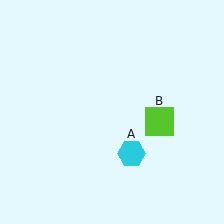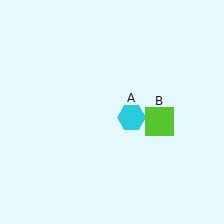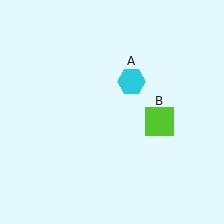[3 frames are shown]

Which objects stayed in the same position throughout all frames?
Lime square (object B) remained stationary.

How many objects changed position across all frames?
1 object changed position: cyan hexagon (object A).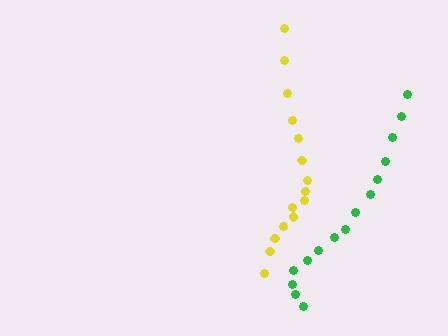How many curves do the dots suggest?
There are 2 distinct paths.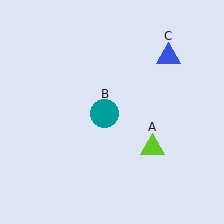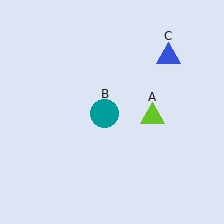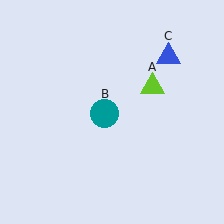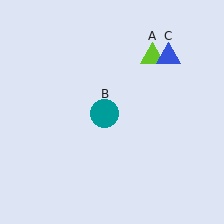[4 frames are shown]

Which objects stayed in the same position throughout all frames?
Teal circle (object B) and blue triangle (object C) remained stationary.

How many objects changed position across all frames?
1 object changed position: lime triangle (object A).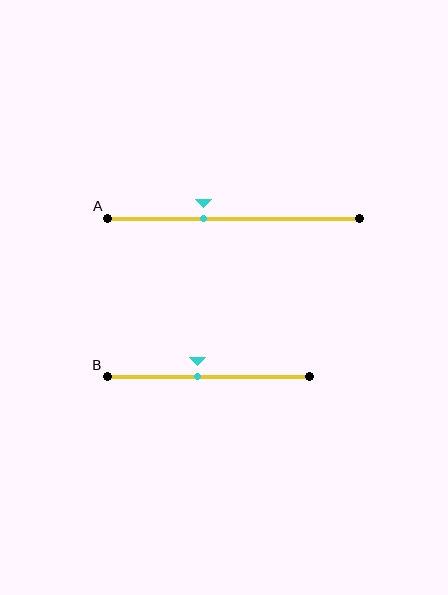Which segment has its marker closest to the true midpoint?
Segment B has its marker closest to the true midpoint.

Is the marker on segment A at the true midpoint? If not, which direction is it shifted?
No, the marker on segment A is shifted to the left by about 12% of the segment length.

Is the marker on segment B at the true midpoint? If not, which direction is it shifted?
No, the marker on segment B is shifted to the left by about 6% of the segment length.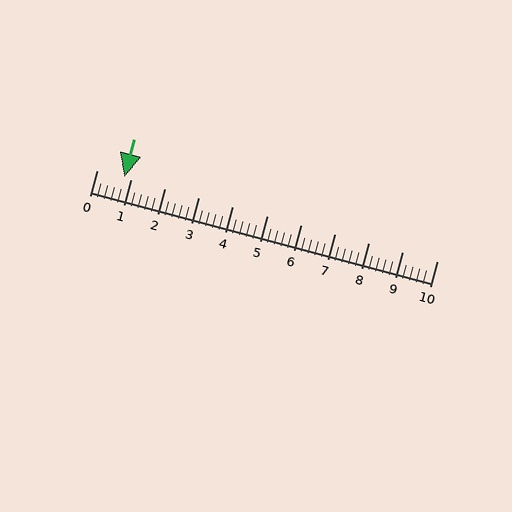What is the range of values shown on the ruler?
The ruler shows values from 0 to 10.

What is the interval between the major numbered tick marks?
The major tick marks are spaced 1 units apart.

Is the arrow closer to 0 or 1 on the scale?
The arrow is closer to 1.